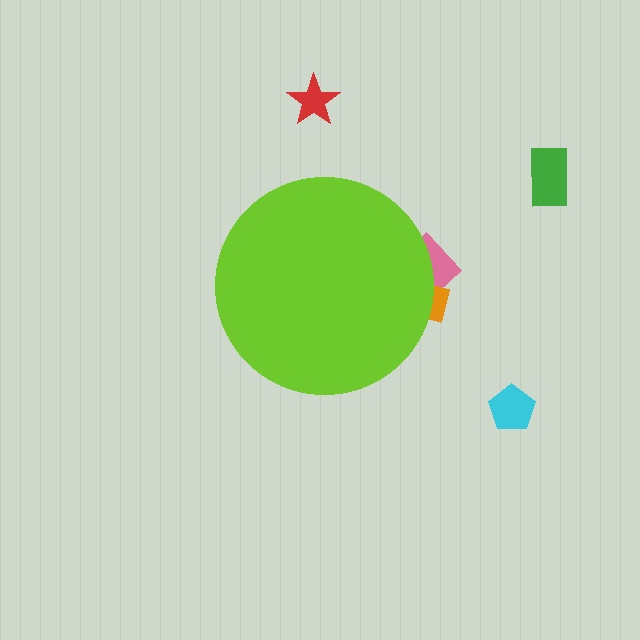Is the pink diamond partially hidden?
Yes, the pink diamond is partially hidden behind the lime circle.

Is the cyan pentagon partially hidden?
No, the cyan pentagon is fully visible.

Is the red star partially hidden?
No, the red star is fully visible.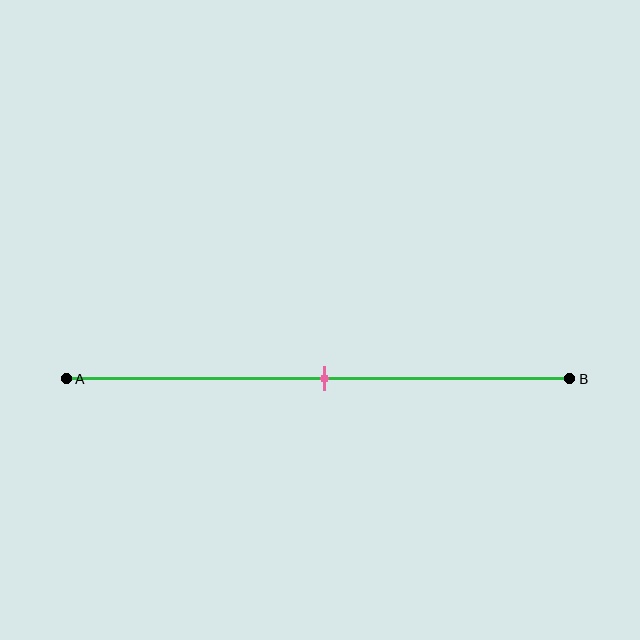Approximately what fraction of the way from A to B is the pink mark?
The pink mark is approximately 50% of the way from A to B.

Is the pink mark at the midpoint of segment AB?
Yes, the mark is approximately at the midpoint.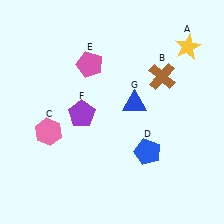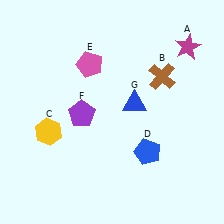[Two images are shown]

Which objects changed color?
A changed from yellow to magenta. C changed from pink to yellow.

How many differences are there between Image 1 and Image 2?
There are 2 differences between the two images.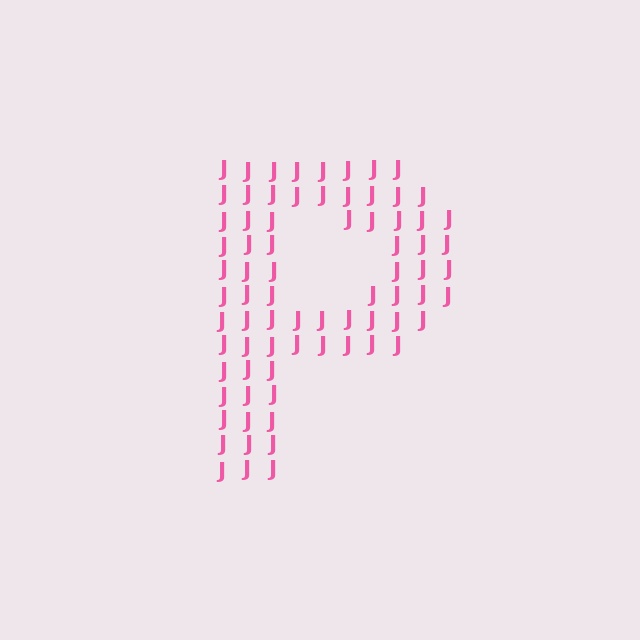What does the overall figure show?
The overall figure shows the letter P.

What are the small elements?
The small elements are letter J's.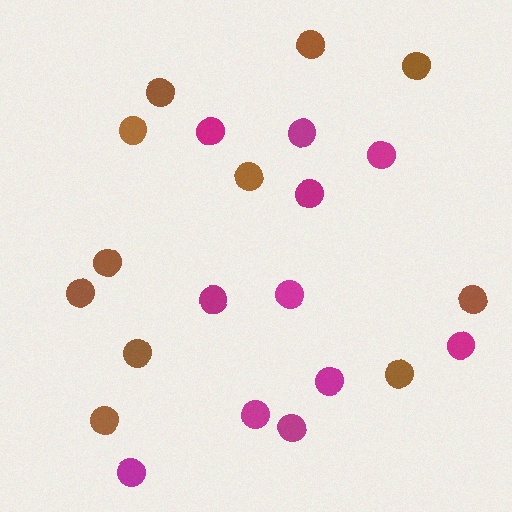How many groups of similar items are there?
There are 2 groups: one group of brown circles (11) and one group of magenta circles (11).